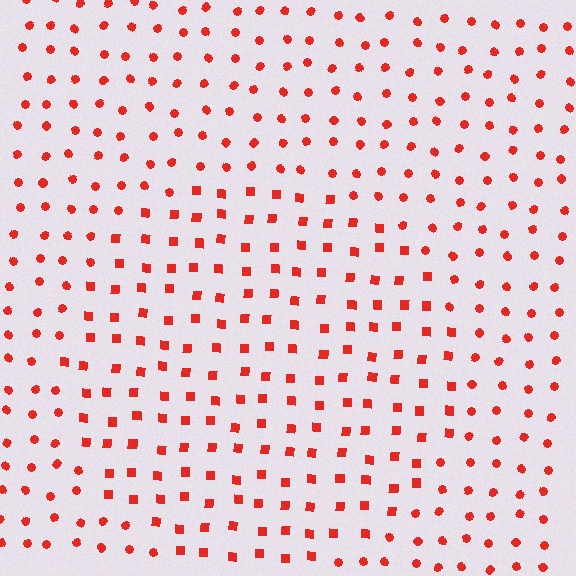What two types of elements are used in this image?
The image uses squares inside the circle region and circles outside it.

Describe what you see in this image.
The image is filled with small red elements arranged in a uniform grid. A circle-shaped region contains squares, while the surrounding area contains circles. The boundary is defined purely by the change in element shape.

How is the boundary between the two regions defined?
The boundary is defined by a change in element shape: squares inside vs. circles outside. All elements share the same color and spacing.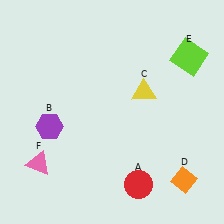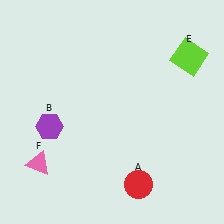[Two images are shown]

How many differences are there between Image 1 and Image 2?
There are 2 differences between the two images.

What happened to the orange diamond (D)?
The orange diamond (D) was removed in Image 2. It was in the bottom-right area of Image 1.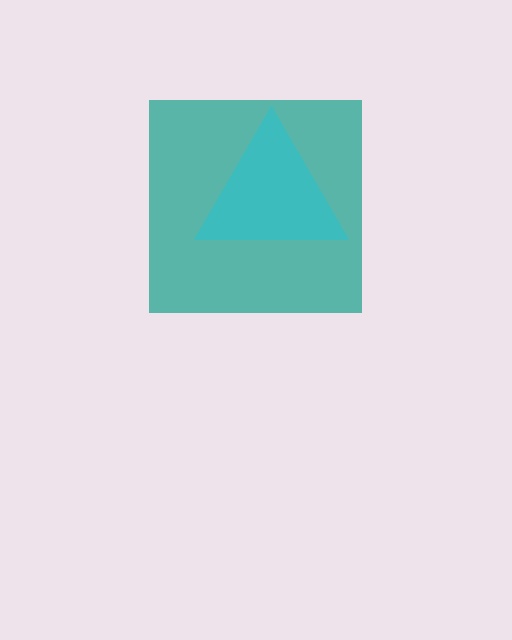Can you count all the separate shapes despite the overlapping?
Yes, there are 2 separate shapes.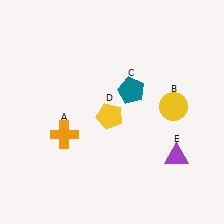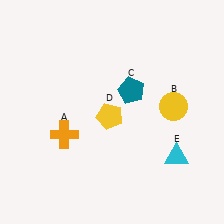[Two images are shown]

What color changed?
The triangle (E) changed from purple in Image 1 to cyan in Image 2.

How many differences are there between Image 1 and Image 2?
There is 1 difference between the two images.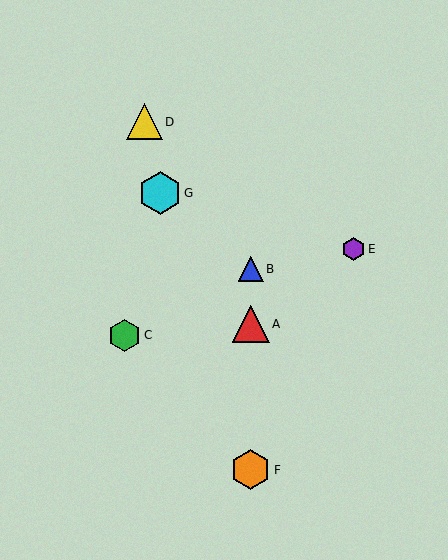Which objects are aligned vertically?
Objects A, B, F are aligned vertically.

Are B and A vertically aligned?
Yes, both are at x≈251.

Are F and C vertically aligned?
No, F is at x≈251 and C is at x≈125.